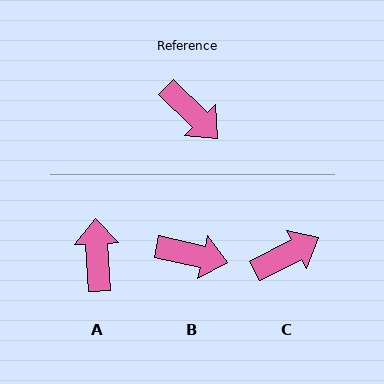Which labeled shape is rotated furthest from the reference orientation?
A, about 137 degrees away.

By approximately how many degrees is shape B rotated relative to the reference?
Approximately 32 degrees counter-clockwise.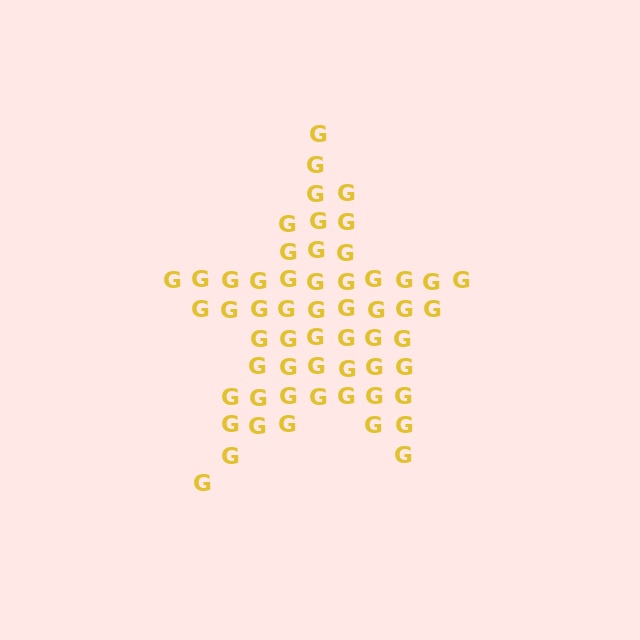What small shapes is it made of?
It is made of small letter G's.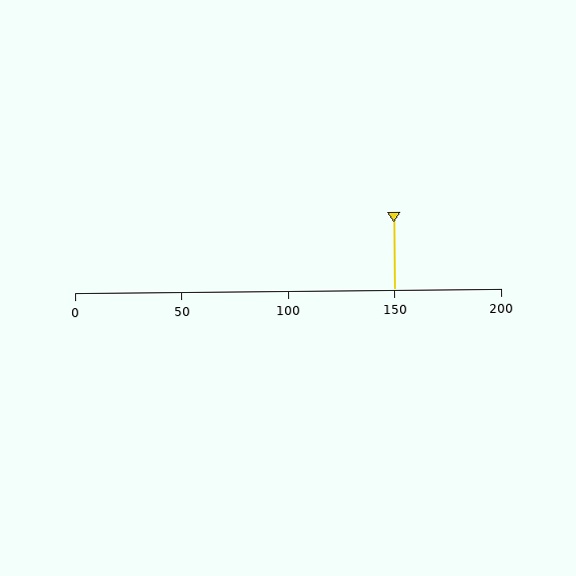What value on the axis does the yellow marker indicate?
The marker indicates approximately 150.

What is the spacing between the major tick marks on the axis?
The major ticks are spaced 50 apart.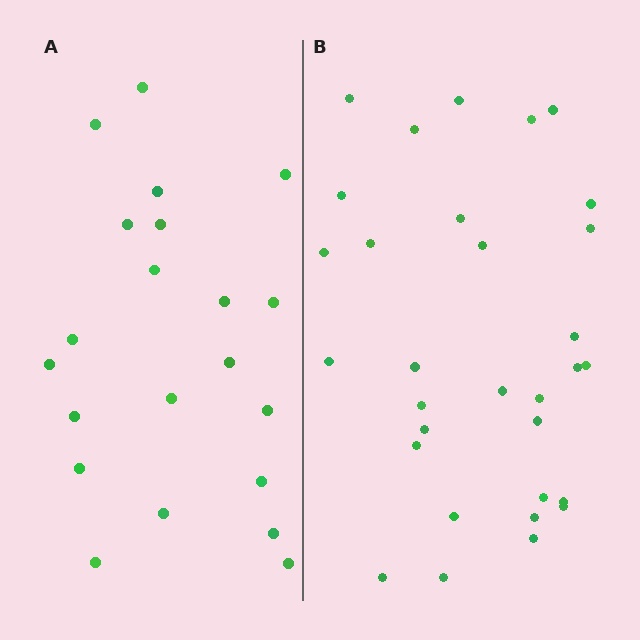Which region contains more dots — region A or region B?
Region B (the right region) has more dots.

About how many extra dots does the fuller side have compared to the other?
Region B has roughly 10 or so more dots than region A.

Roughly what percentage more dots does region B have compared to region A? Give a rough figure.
About 50% more.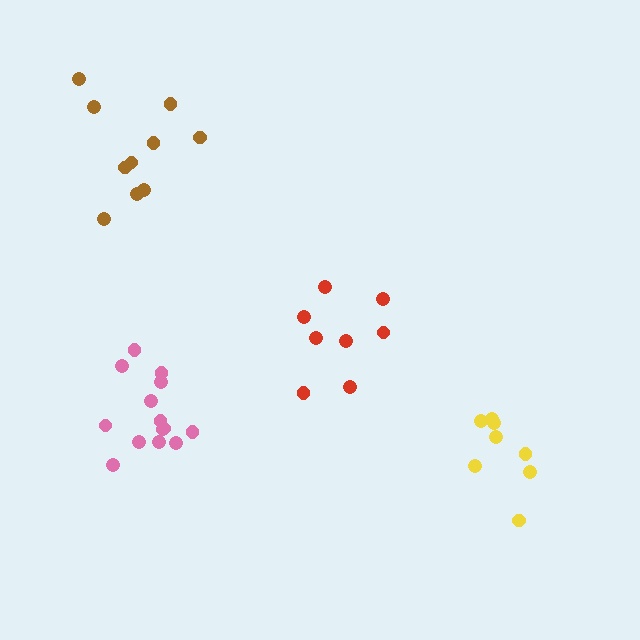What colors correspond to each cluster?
The clusters are colored: yellow, brown, red, pink.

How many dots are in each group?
Group 1: 8 dots, Group 2: 10 dots, Group 3: 8 dots, Group 4: 14 dots (40 total).